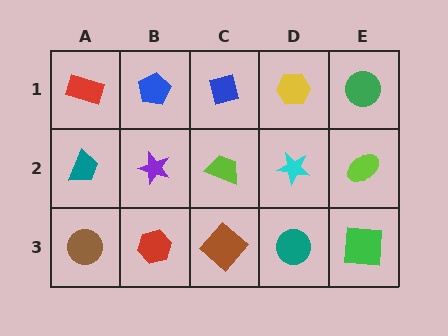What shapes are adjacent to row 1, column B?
A purple star (row 2, column B), a red rectangle (row 1, column A), a blue square (row 1, column C).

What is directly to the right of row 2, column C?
A cyan star.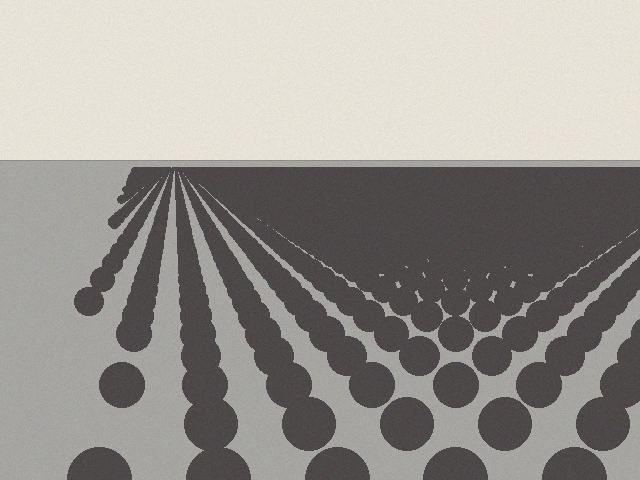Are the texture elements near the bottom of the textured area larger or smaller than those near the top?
Larger. Near the bottom, elements are closer to the viewer and appear at a bigger on-screen size.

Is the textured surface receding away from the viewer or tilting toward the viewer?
The surface is receding away from the viewer. Texture elements get smaller and denser toward the top.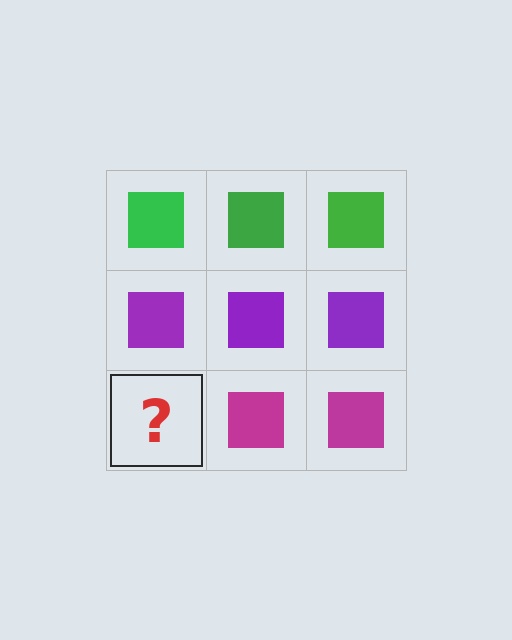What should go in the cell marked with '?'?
The missing cell should contain a magenta square.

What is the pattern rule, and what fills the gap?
The rule is that each row has a consistent color. The gap should be filled with a magenta square.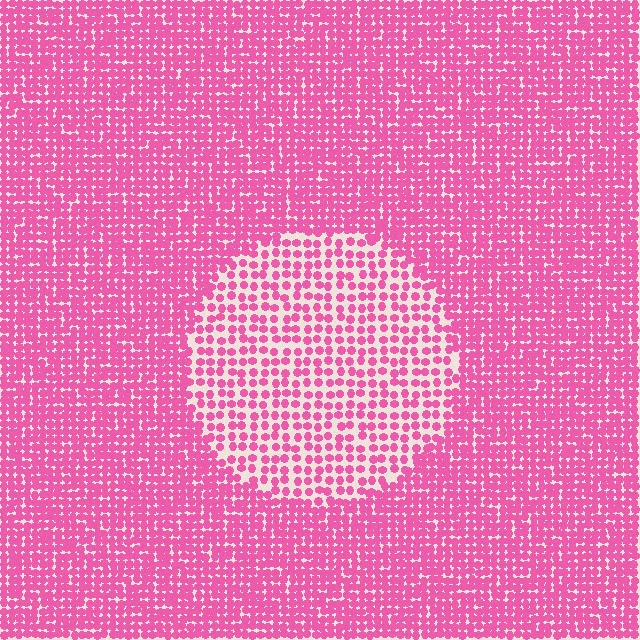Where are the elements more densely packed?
The elements are more densely packed outside the circle boundary.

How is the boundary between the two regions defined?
The boundary is defined by a change in element density (approximately 1.9x ratio). All elements are the same color, size, and shape.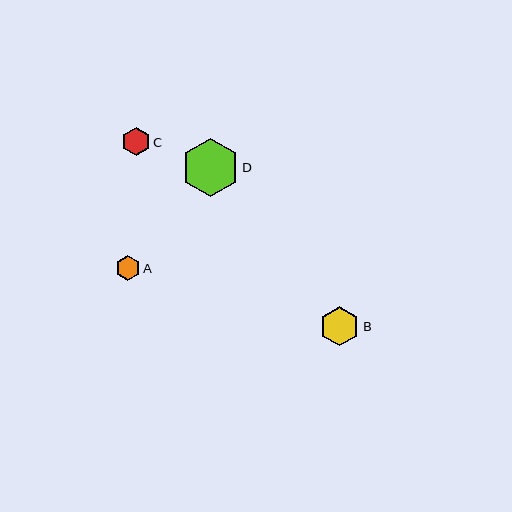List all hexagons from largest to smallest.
From largest to smallest: D, B, C, A.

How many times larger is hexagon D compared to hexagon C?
Hexagon D is approximately 2.1 times the size of hexagon C.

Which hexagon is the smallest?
Hexagon A is the smallest with a size of approximately 25 pixels.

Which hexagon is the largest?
Hexagon D is the largest with a size of approximately 58 pixels.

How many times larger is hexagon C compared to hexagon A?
Hexagon C is approximately 1.1 times the size of hexagon A.